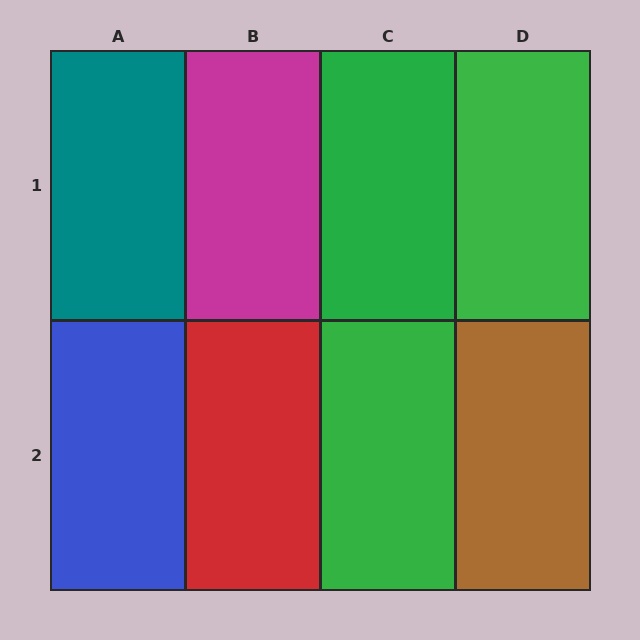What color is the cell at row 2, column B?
Red.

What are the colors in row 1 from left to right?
Teal, magenta, green, green.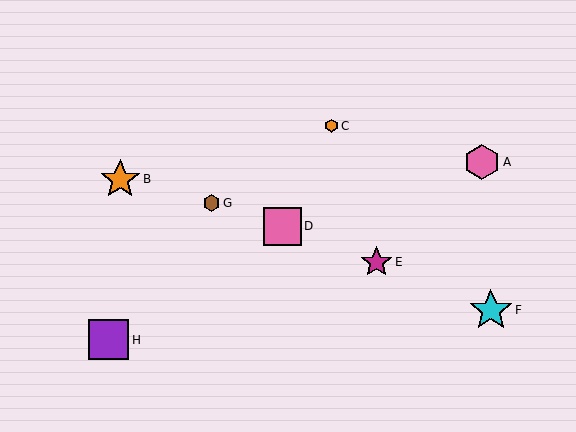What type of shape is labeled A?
Shape A is a pink hexagon.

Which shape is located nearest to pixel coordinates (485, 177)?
The pink hexagon (labeled A) at (482, 162) is nearest to that location.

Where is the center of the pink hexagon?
The center of the pink hexagon is at (482, 162).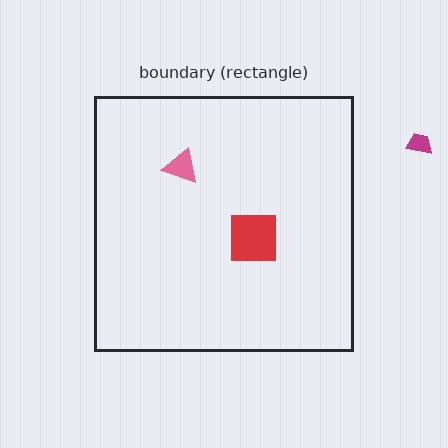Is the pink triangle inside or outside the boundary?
Inside.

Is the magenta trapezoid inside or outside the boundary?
Outside.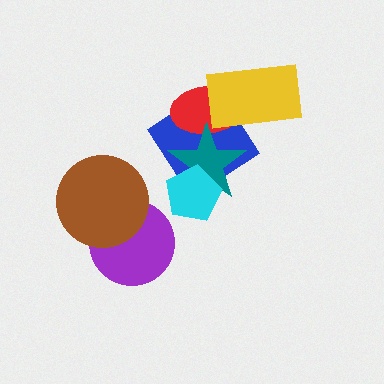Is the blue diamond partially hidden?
Yes, it is partially covered by another shape.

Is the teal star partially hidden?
Yes, it is partially covered by another shape.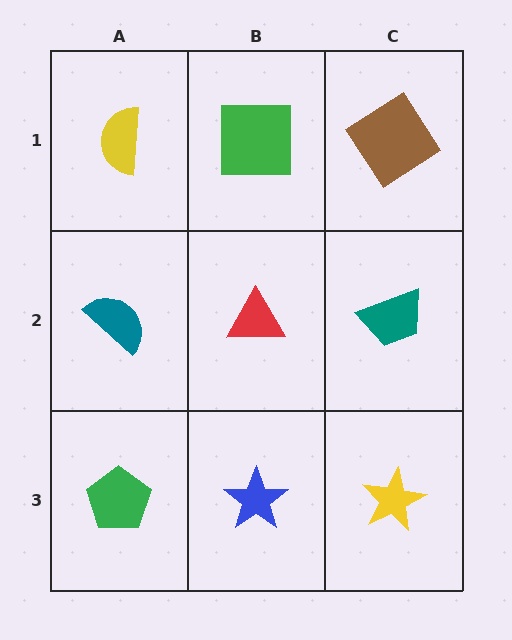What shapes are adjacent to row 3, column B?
A red triangle (row 2, column B), a green pentagon (row 3, column A), a yellow star (row 3, column C).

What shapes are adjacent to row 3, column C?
A teal trapezoid (row 2, column C), a blue star (row 3, column B).